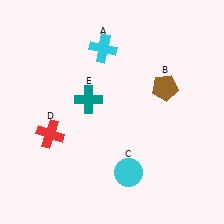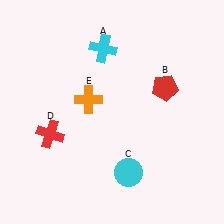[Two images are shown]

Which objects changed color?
B changed from brown to red. E changed from teal to orange.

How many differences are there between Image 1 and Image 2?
There are 2 differences between the two images.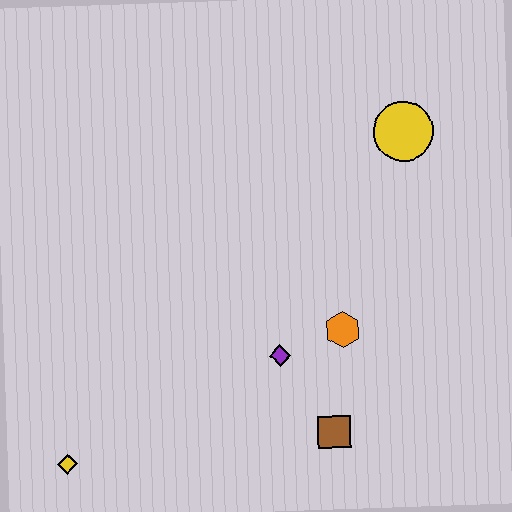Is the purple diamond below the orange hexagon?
Yes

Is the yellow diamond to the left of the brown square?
Yes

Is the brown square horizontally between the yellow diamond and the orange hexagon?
Yes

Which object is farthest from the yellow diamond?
The yellow circle is farthest from the yellow diamond.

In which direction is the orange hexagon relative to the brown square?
The orange hexagon is above the brown square.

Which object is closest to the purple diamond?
The orange hexagon is closest to the purple diamond.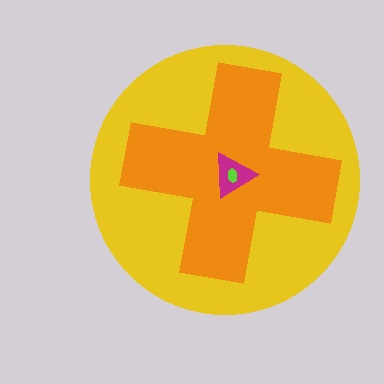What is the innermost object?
The lime ellipse.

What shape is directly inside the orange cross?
The magenta triangle.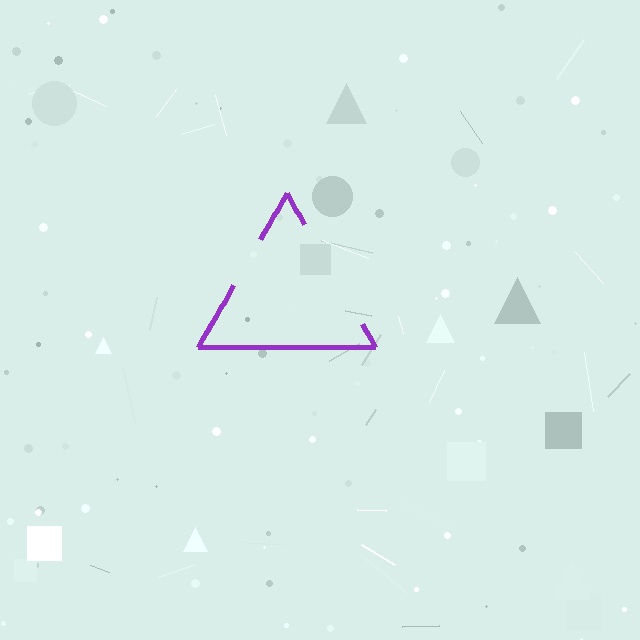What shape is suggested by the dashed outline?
The dashed outline suggests a triangle.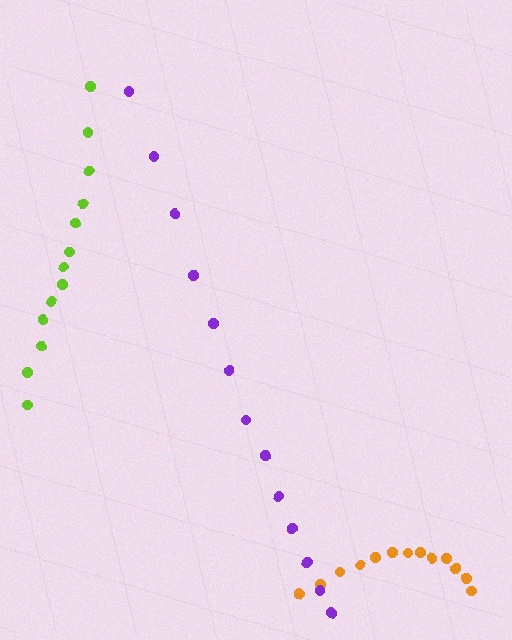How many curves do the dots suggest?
There are 3 distinct paths.